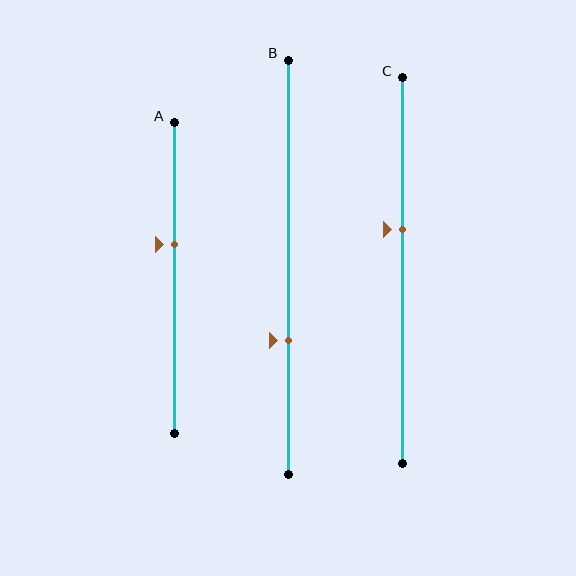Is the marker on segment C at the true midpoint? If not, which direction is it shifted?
No, the marker on segment C is shifted upward by about 11% of the segment length.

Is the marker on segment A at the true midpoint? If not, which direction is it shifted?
No, the marker on segment A is shifted upward by about 11% of the segment length.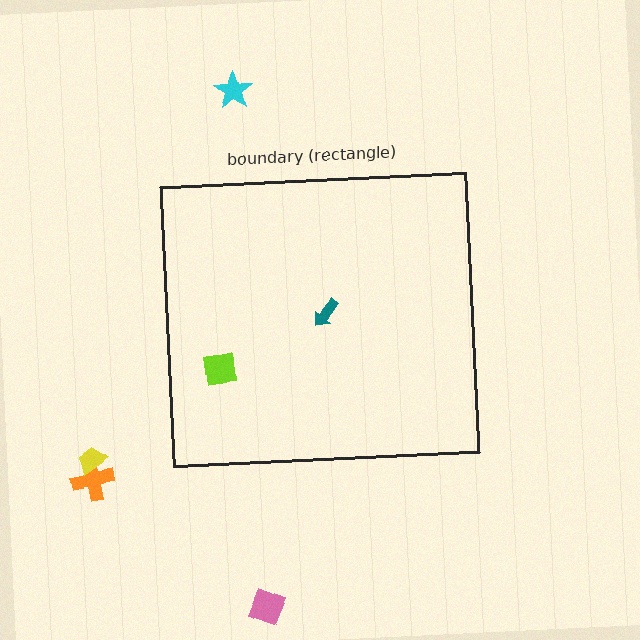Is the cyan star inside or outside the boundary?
Outside.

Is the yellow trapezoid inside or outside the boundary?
Outside.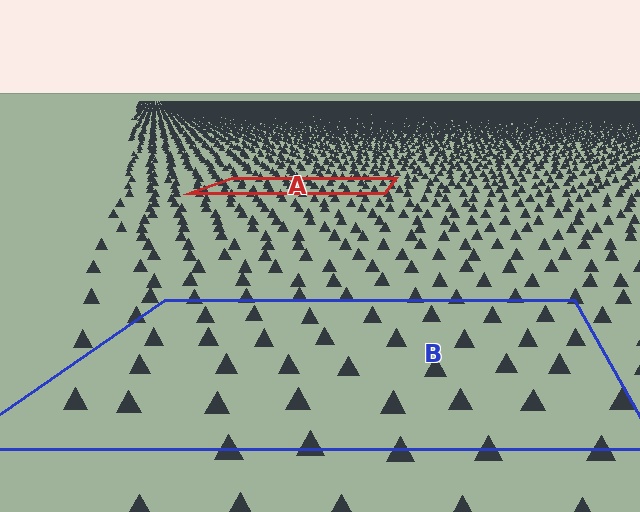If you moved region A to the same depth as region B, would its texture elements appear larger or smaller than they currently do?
They would appear larger. At a closer depth, the same texture elements are projected at a bigger on-screen size.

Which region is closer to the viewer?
Region B is closer. The texture elements there are larger and more spread out.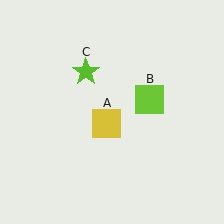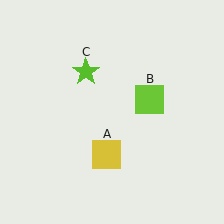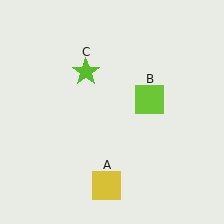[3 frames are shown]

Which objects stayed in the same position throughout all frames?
Lime square (object B) and lime star (object C) remained stationary.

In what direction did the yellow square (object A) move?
The yellow square (object A) moved down.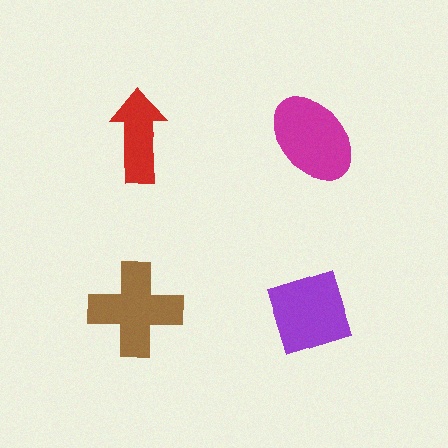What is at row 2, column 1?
A brown cross.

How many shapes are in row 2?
2 shapes.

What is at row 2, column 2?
A purple diamond.